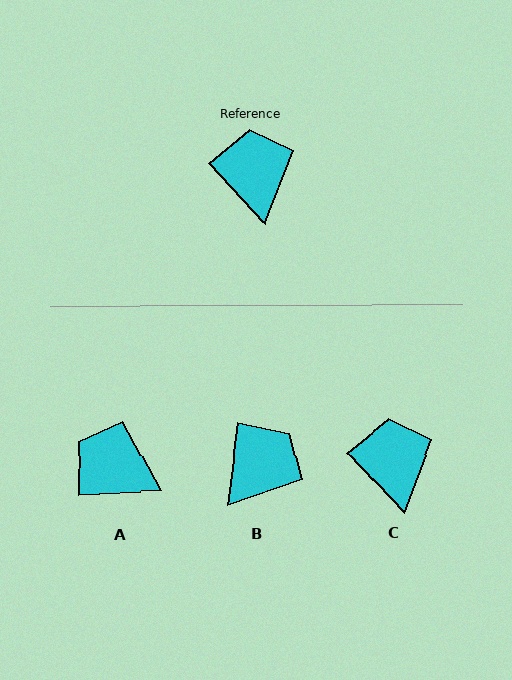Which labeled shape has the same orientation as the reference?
C.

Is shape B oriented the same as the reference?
No, it is off by about 50 degrees.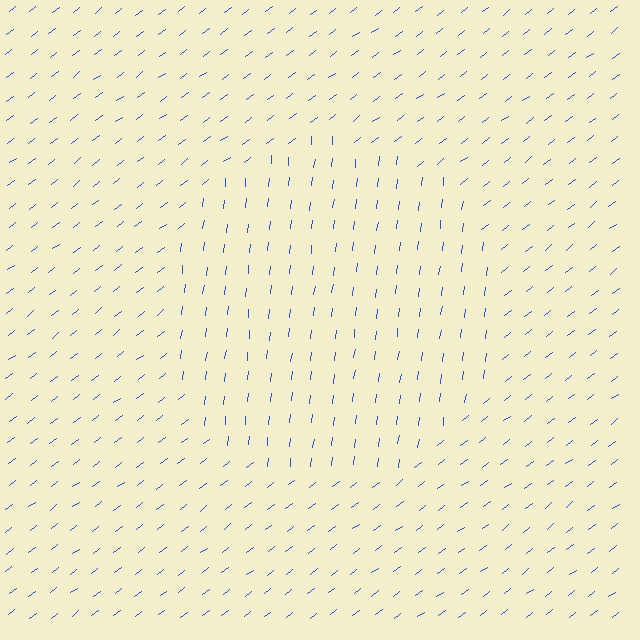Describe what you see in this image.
The image is filled with small blue line segments. A circle region in the image has lines oriented differently from the surrounding lines, creating a visible texture boundary.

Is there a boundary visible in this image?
Yes, there is a texture boundary formed by a change in line orientation.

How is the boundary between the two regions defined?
The boundary is defined purely by a change in line orientation (approximately 45 degrees difference). All lines are the same color and thickness.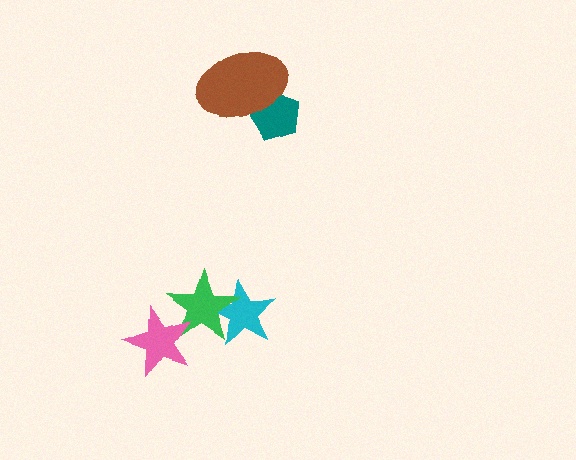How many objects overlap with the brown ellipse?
1 object overlaps with the brown ellipse.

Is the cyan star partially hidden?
Yes, it is partially covered by another shape.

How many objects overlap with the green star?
2 objects overlap with the green star.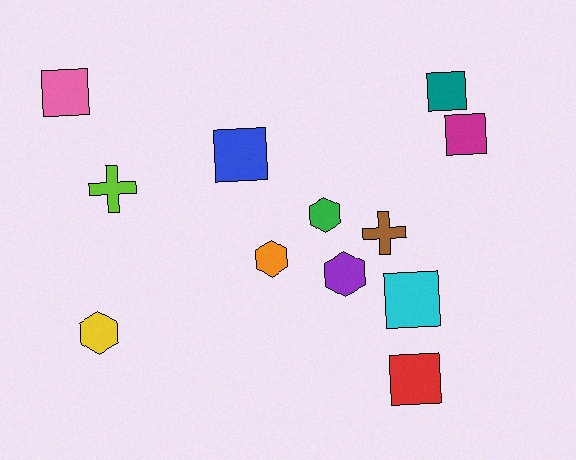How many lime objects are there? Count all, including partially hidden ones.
There is 1 lime object.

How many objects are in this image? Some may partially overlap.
There are 12 objects.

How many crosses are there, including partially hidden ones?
There are 2 crosses.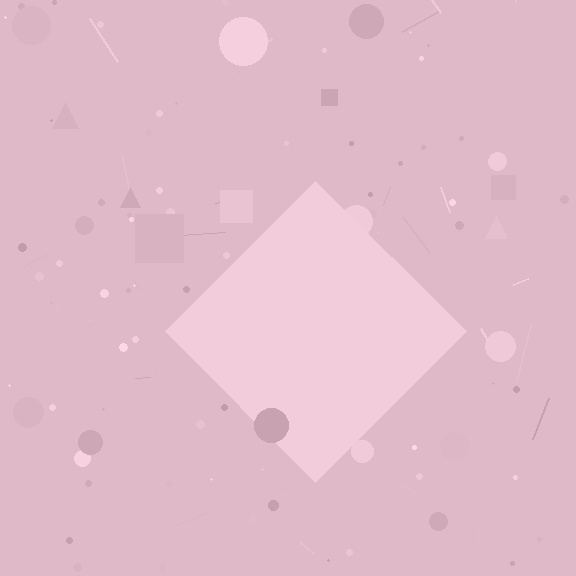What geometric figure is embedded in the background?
A diamond is embedded in the background.